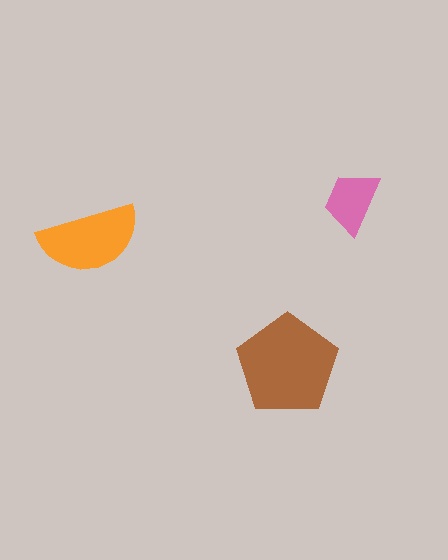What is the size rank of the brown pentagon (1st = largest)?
1st.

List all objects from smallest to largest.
The pink trapezoid, the orange semicircle, the brown pentagon.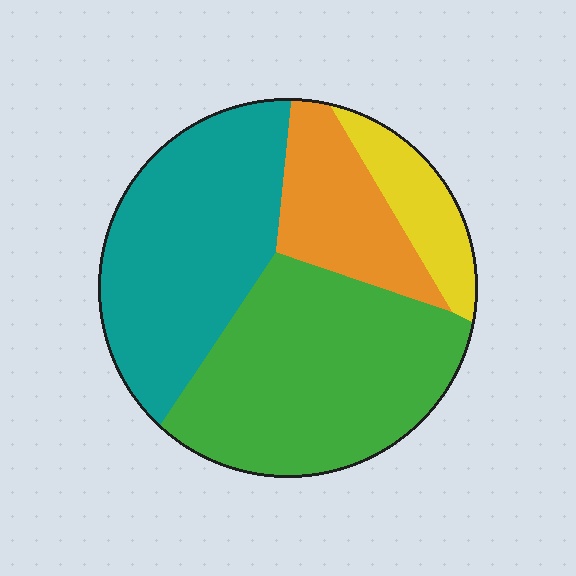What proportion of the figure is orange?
Orange takes up less than a quarter of the figure.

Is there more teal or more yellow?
Teal.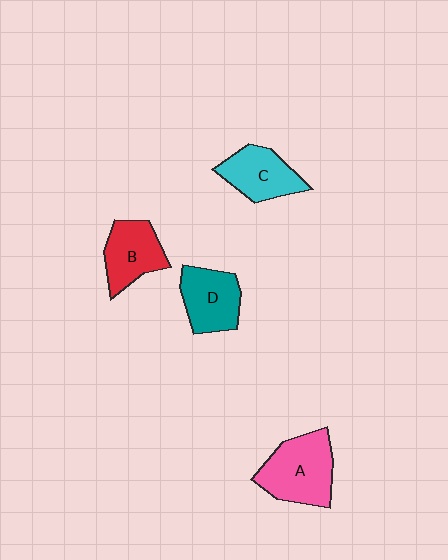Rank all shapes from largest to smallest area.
From largest to smallest: A (pink), D (teal), C (cyan), B (red).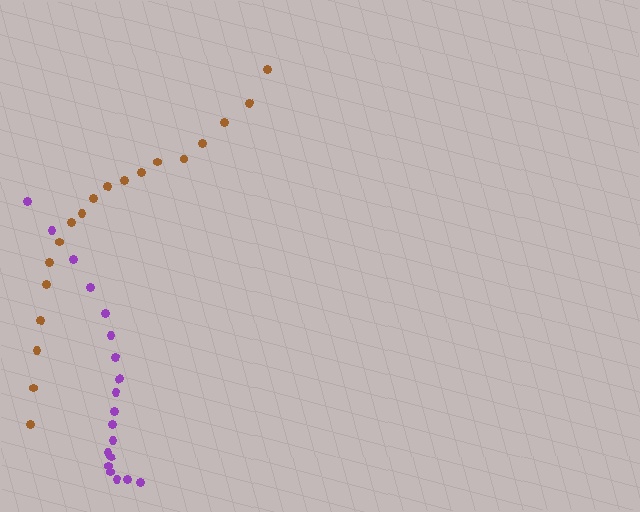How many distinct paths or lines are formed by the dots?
There are 2 distinct paths.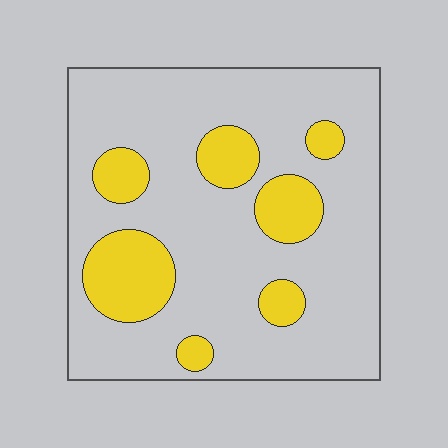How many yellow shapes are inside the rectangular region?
7.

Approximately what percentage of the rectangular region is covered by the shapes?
Approximately 20%.